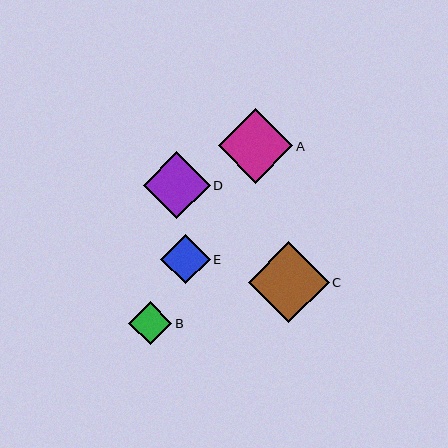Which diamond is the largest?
Diamond C is the largest with a size of approximately 81 pixels.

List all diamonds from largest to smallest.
From largest to smallest: C, A, D, E, B.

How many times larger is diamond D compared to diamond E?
Diamond D is approximately 1.3 times the size of diamond E.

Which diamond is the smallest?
Diamond B is the smallest with a size of approximately 44 pixels.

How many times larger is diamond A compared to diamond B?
Diamond A is approximately 1.7 times the size of diamond B.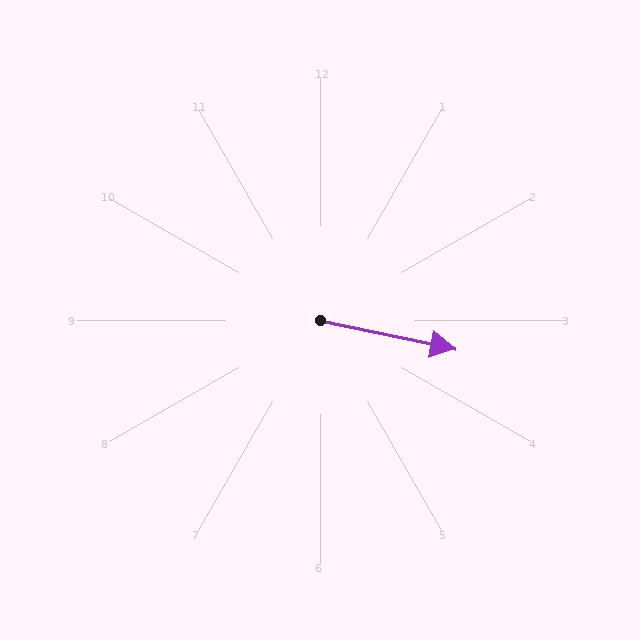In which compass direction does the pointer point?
East.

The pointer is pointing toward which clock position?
Roughly 3 o'clock.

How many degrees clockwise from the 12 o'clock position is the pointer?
Approximately 102 degrees.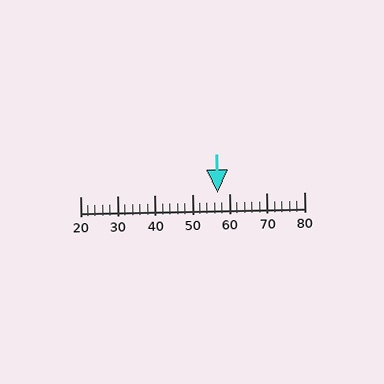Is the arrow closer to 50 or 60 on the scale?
The arrow is closer to 60.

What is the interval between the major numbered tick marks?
The major tick marks are spaced 10 units apart.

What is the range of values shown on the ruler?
The ruler shows values from 20 to 80.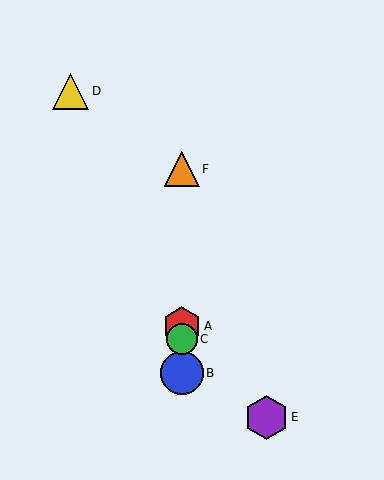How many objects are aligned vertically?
4 objects (A, B, C, F) are aligned vertically.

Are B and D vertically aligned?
No, B is at x≈182 and D is at x≈71.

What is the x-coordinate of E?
Object E is at x≈267.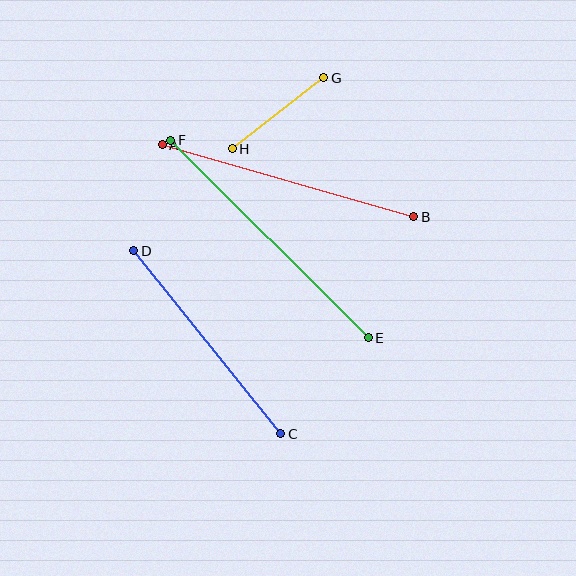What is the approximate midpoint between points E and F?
The midpoint is at approximately (269, 239) pixels.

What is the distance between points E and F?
The distance is approximately 279 pixels.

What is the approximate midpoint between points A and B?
The midpoint is at approximately (288, 181) pixels.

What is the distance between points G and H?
The distance is approximately 116 pixels.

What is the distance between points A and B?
The distance is approximately 262 pixels.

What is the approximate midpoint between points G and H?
The midpoint is at approximately (278, 113) pixels.